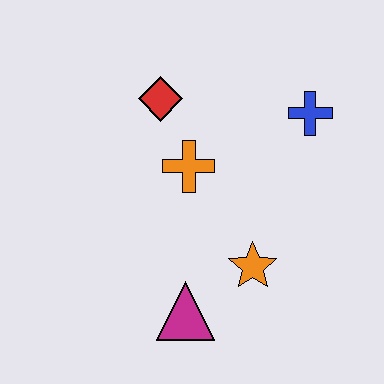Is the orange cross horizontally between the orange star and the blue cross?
No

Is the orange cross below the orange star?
No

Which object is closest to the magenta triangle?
The orange star is closest to the magenta triangle.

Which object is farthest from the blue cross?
The magenta triangle is farthest from the blue cross.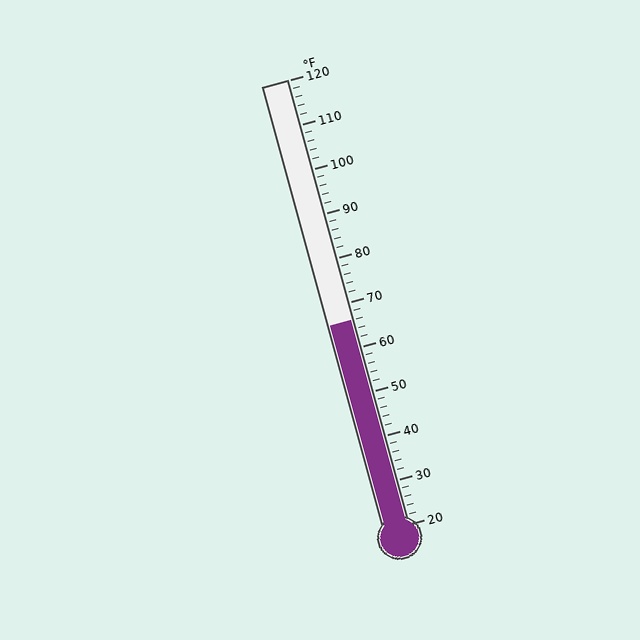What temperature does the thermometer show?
The thermometer shows approximately 66°F.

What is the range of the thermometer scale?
The thermometer scale ranges from 20°F to 120°F.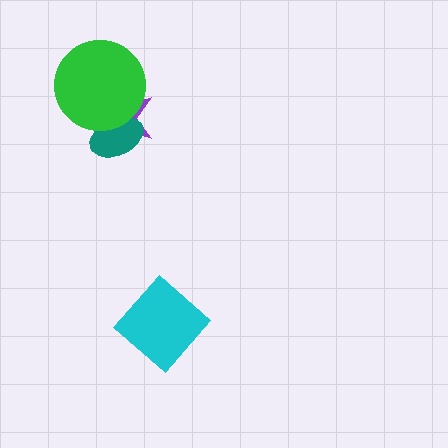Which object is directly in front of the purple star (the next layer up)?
The teal ellipse is directly in front of the purple star.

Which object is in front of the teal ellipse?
The green circle is in front of the teal ellipse.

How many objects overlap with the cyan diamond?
0 objects overlap with the cyan diamond.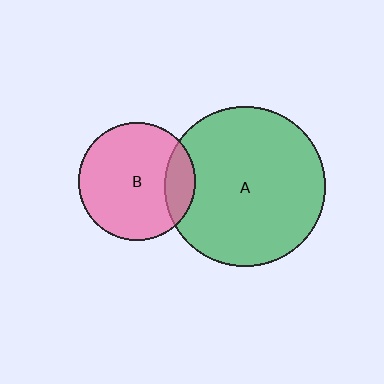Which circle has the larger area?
Circle A (green).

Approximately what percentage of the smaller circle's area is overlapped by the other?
Approximately 15%.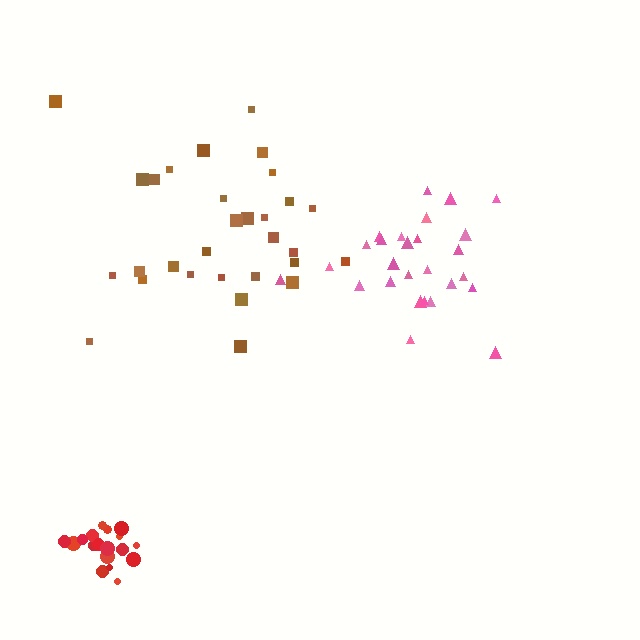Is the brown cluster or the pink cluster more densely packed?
Pink.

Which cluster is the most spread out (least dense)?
Brown.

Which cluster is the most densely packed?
Red.